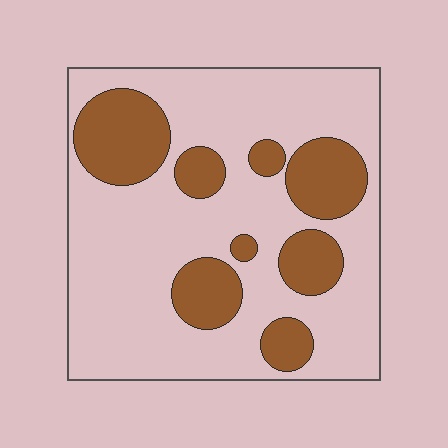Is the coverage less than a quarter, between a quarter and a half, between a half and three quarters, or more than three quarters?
Between a quarter and a half.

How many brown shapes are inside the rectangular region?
8.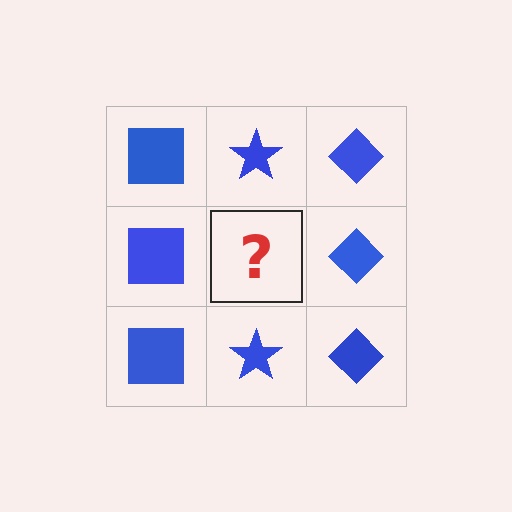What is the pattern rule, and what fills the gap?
The rule is that each column has a consistent shape. The gap should be filled with a blue star.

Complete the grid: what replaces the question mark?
The question mark should be replaced with a blue star.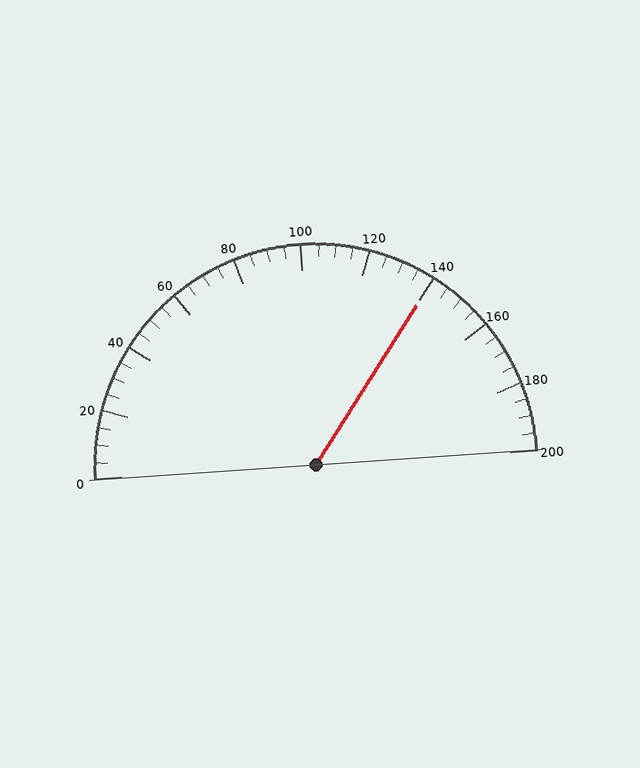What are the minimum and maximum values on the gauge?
The gauge ranges from 0 to 200.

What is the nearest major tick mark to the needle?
The nearest major tick mark is 140.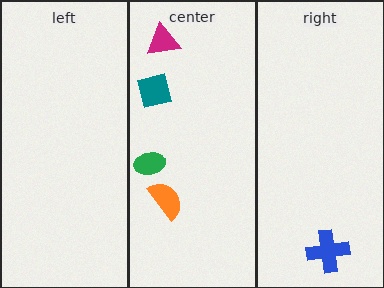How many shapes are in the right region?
1.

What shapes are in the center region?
The teal square, the orange semicircle, the green ellipse, the magenta triangle.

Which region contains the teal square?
The center region.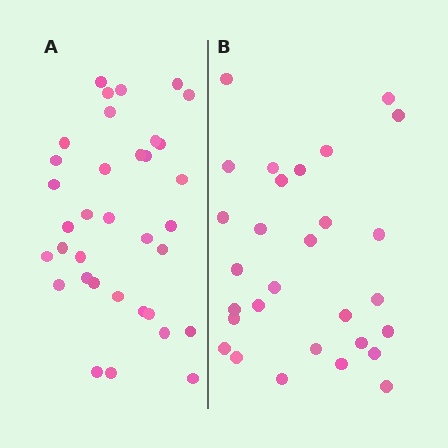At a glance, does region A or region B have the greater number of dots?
Region A (the left region) has more dots.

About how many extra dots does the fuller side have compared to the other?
Region A has about 6 more dots than region B.